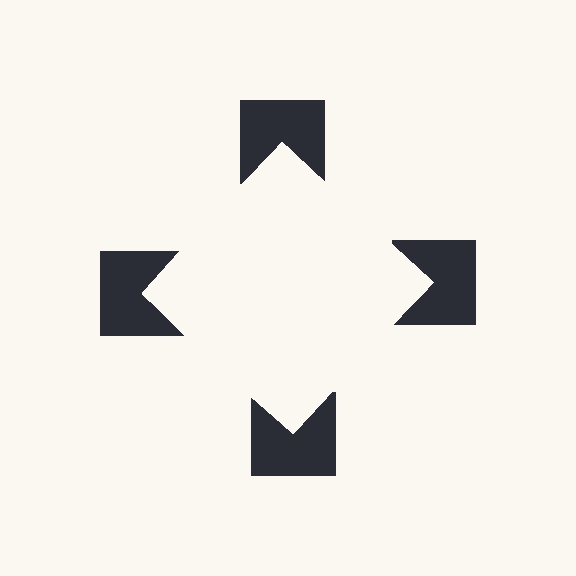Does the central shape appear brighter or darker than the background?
It typically appears slightly brighter than the background, even though no actual brightness change is drawn.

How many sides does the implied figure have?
4 sides.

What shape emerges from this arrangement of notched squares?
An illusory square — its edges are inferred from the aligned wedge cuts in the notched squares, not physically drawn.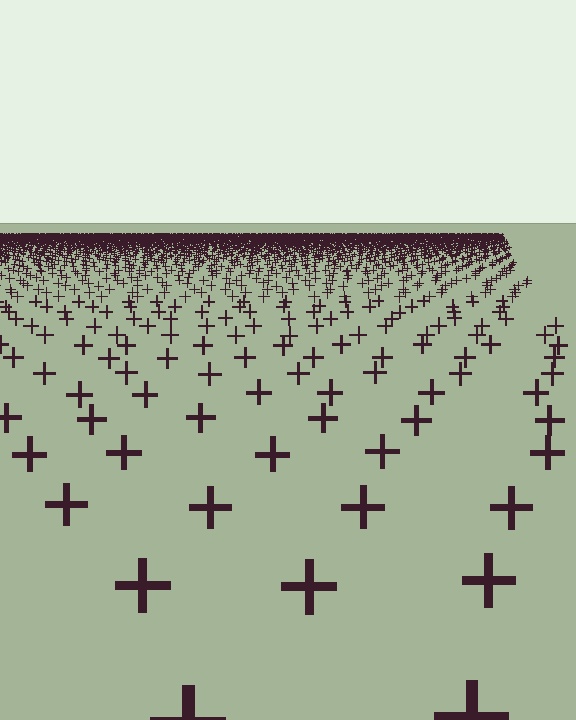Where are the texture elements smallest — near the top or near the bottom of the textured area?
Near the top.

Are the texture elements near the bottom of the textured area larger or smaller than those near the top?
Larger. Near the bottom, elements are closer to the viewer and appear at a bigger on-screen size.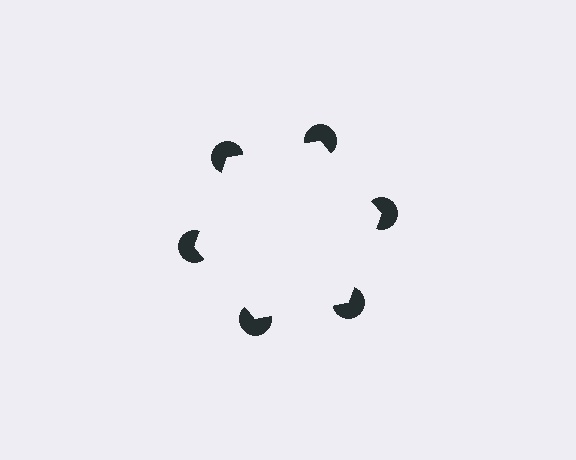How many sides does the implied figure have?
6 sides.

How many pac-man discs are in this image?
There are 6 — one at each vertex of the illusory hexagon.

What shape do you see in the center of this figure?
An illusory hexagon — its edges are inferred from the aligned wedge cuts in the pac-man discs, not physically drawn.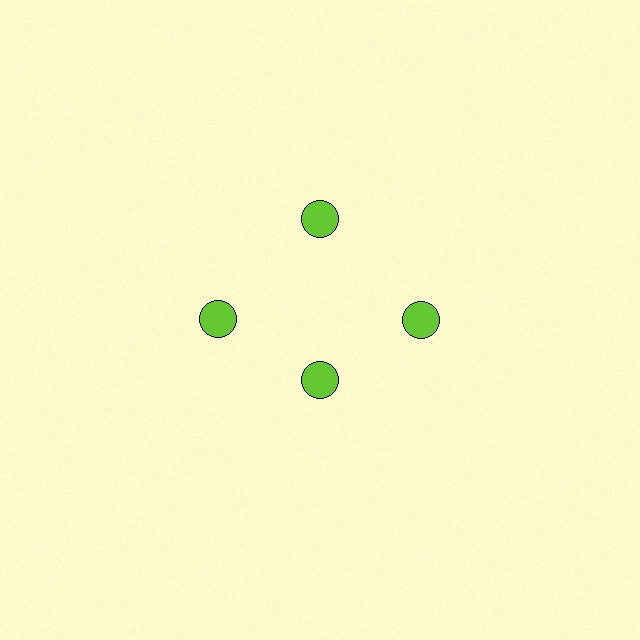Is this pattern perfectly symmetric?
No. The 4 lime circles are arranged in a ring, but one element near the 6 o'clock position is pulled inward toward the center, breaking the 4-fold rotational symmetry.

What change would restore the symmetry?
The symmetry would be restored by moving it outward, back onto the ring so that all 4 circles sit at equal angles and equal distance from the center.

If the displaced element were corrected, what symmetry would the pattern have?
It would have 4-fold rotational symmetry — the pattern would map onto itself every 90 degrees.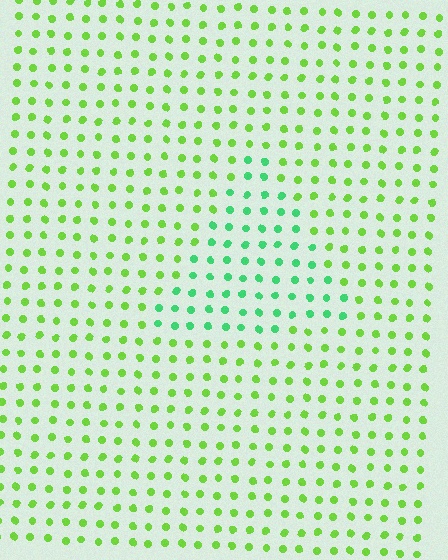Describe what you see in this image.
The image is filled with small lime elements in a uniform arrangement. A triangle-shaped region is visible where the elements are tinted to a slightly different hue, forming a subtle color boundary.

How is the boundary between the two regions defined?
The boundary is defined purely by a slight shift in hue (about 41 degrees). Spacing, size, and orientation are identical on both sides.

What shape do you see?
I see a triangle.